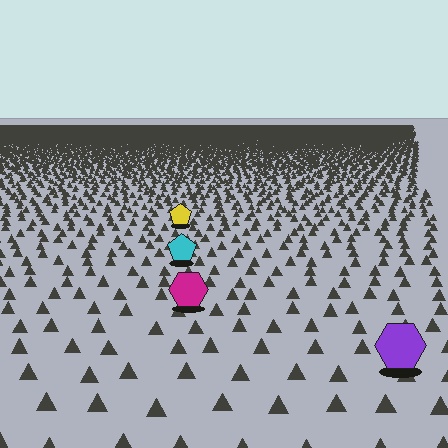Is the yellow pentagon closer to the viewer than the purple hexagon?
No. The purple hexagon is closer — you can tell from the texture gradient: the ground texture is coarser near it.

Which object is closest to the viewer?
The purple hexagon is closest. The texture marks near it are larger and more spread out.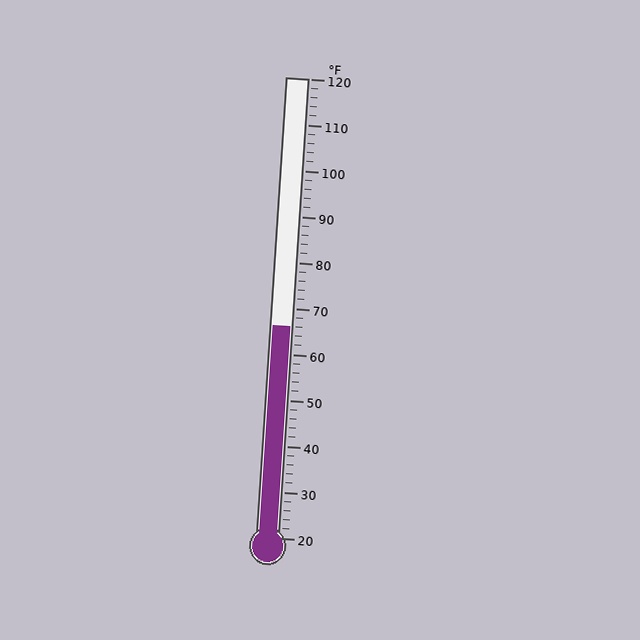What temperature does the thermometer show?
The thermometer shows approximately 66°F.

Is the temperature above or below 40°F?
The temperature is above 40°F.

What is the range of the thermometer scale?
The thermometer scale ranges from 20°F to 120°F.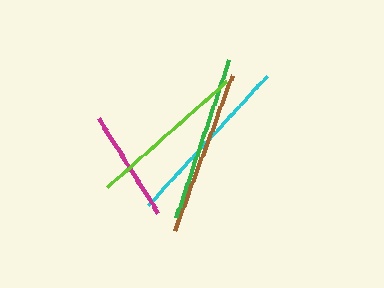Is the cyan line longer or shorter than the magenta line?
The cyan line is longer than the magenta line.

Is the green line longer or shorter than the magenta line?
The green line is longer than the magenta line.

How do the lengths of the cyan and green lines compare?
The cyan and green lines are approximately the same length.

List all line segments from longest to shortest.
From longest to shortest: cyan, brown, green, lime, magenta.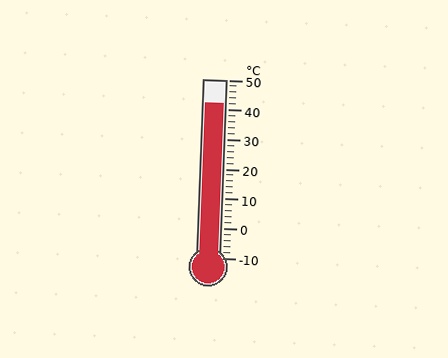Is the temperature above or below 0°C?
The temperature is above 0°C.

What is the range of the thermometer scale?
The thermometer scale ranges from -10°C to 50°C.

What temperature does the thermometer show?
The thermometer shows approximately 42°C.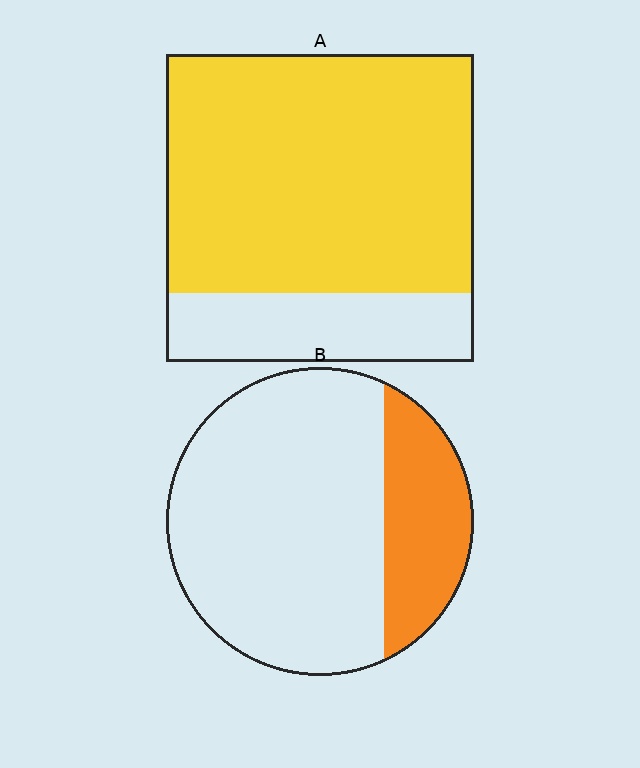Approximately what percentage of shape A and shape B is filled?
A is approximately 80% and B is approximately 25%.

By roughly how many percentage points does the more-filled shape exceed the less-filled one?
By roughly 55 percentage points (A over B).